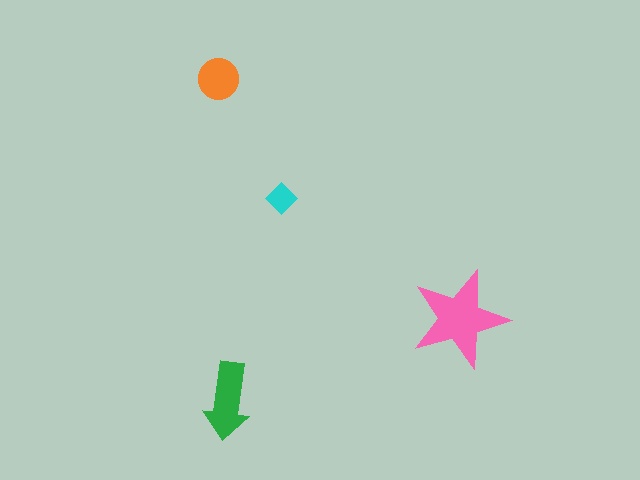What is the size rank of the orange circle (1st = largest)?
3rd.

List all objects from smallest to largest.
The cyan diamond, the orange circle, the green arrow, the pink star.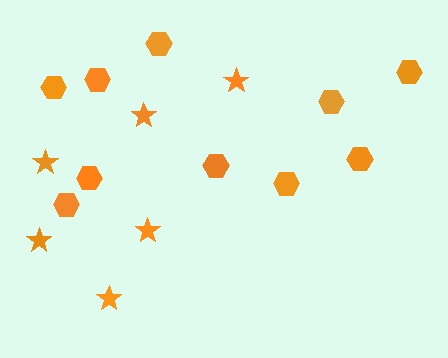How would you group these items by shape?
There are 2 groups: one group of hexagons (10) and one group of stars (6).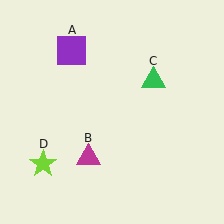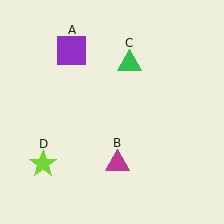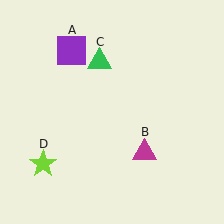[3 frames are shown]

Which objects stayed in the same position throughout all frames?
Purple square (object A) and lime star (object D) remained stationary.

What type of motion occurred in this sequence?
The magenta triangle (object B), green triangle (object C) rotated counterclockwise around the center of the scene.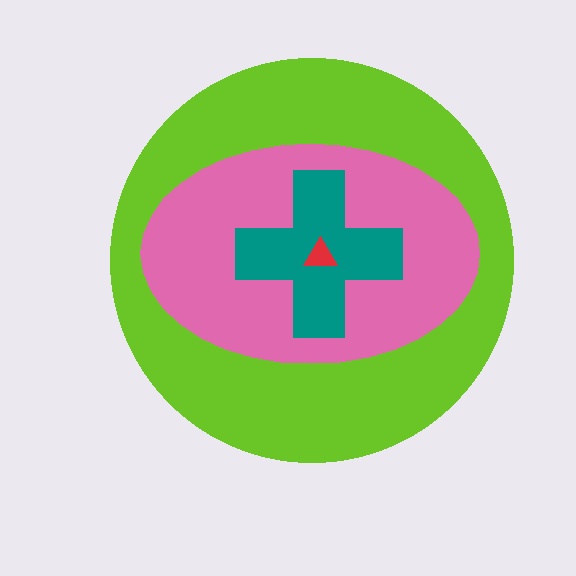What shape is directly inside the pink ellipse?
The teal cross.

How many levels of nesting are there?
4.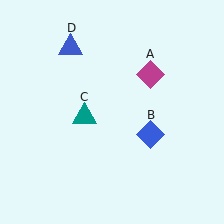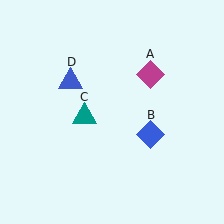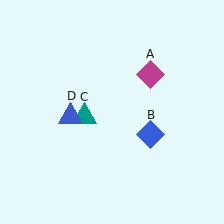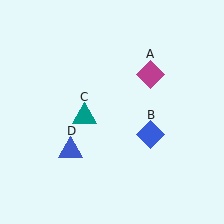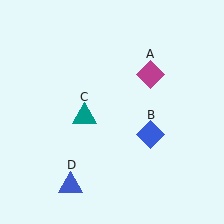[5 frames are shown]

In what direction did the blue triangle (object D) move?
The blue triangle (object D) moved down.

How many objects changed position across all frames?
1 object changed position: blue triangle (object D).